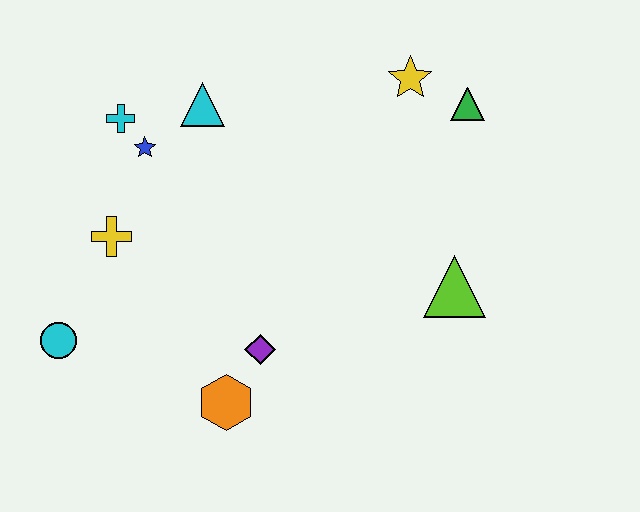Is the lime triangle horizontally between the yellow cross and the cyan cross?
No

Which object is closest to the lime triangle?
The green triangle is closest to the lime triangle.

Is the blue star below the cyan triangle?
Yes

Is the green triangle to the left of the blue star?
No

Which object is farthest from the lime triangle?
The cyan circle is farthest from the lime triangle.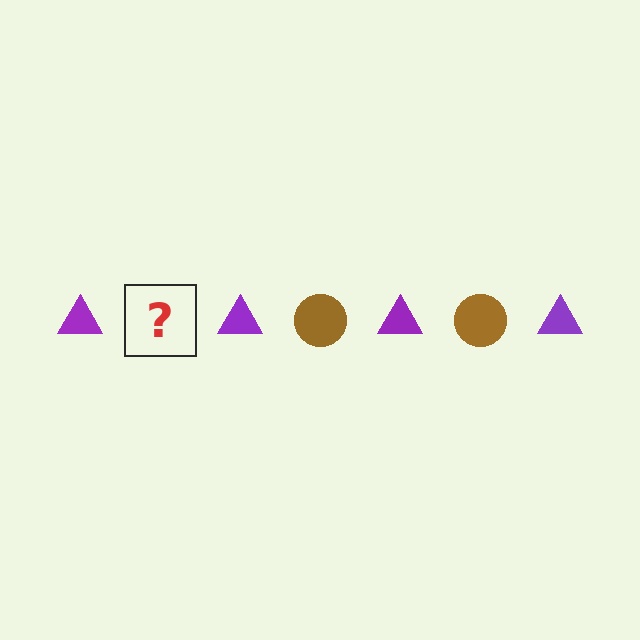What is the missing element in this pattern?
The missing element is a brown circle.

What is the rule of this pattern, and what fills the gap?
The rule is that the pattern alternates between purple triangle and brown circle. The gap should be filled with a brown circle.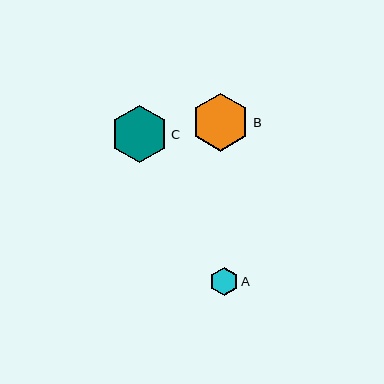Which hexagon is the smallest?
Hexagon A is the smallest with a size of approximately 28 pixels.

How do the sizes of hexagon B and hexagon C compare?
Hexagon B and hexagon C are approximately the same size.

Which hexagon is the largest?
Hexagon B is the largest with a size of approximately 58 pixels.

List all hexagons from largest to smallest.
From largest to smallest: B, C, A.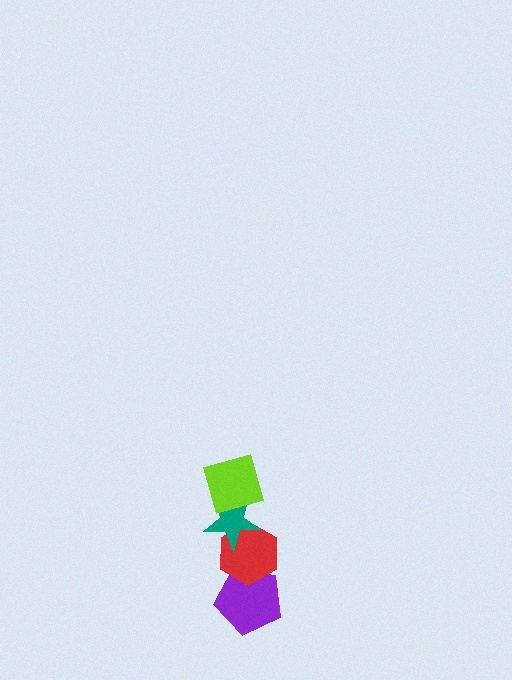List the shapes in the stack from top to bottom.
From top to bottom: the lime square, the teal star, the red hexagon, the purple pentagon.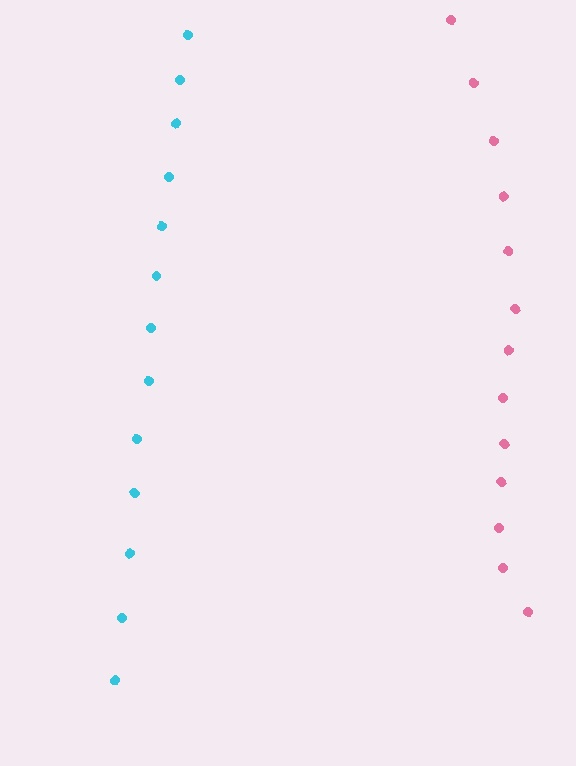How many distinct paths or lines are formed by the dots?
There are 2 distinct paths.